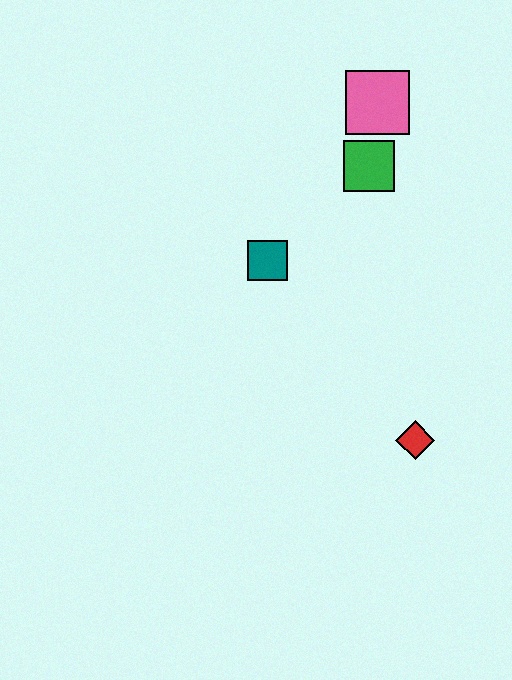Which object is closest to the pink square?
The green square is closest to the pink square.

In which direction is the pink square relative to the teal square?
The pink square is above the teal square.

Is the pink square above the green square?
Yes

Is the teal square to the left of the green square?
Yes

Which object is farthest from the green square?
The red diamond is farthest from the green square.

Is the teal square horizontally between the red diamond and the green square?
No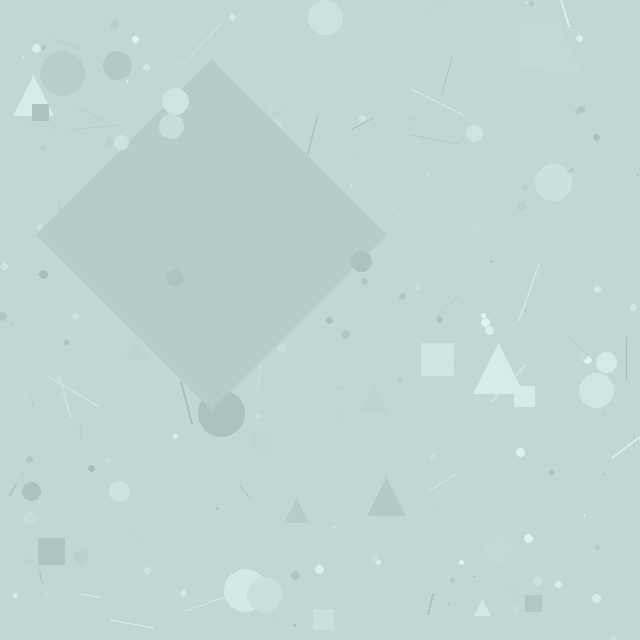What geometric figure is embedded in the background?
A diamond is embedded in the background.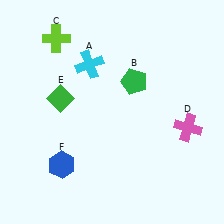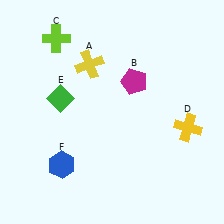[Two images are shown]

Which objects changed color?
A changed from cyan to yellow. B changed from green to magenta. D changed from pink to yellow.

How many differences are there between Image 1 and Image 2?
There are 3 differences between the two images.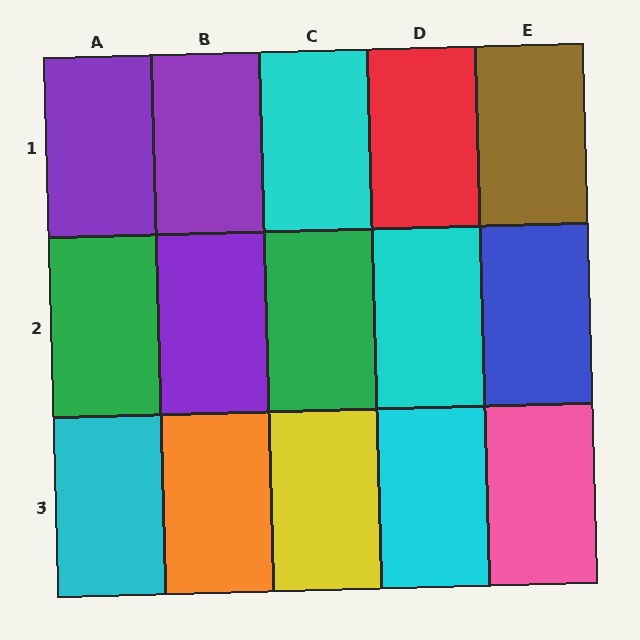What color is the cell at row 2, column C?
Green.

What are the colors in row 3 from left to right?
Cyan, orange, yellow, cyan, pink.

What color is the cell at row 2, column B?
Purple.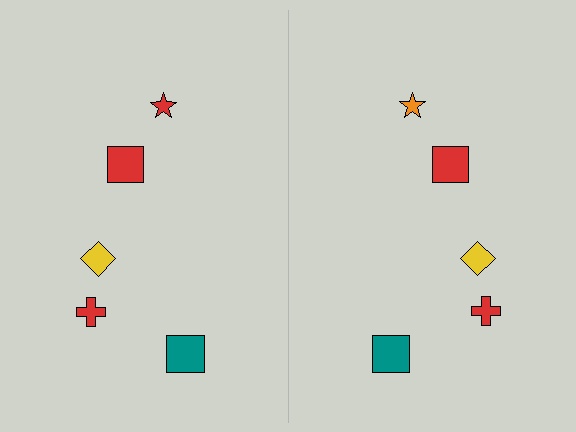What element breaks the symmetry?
The orange star on the right side breaks the symmetry — its mirror counterpart is red.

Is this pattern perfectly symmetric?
No, the pattern is not perfectly symmetric. The orange star on the right side breaks the symmetry — its mirror counterpart is red.